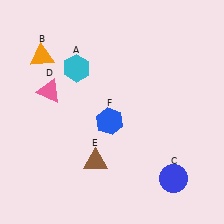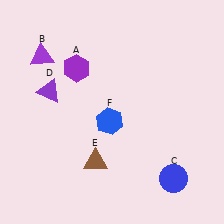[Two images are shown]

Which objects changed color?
A changed from cyan to purple. B changed from orange to purple. D changed from pink to purple.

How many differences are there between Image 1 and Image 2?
There are 3 differences between the two images.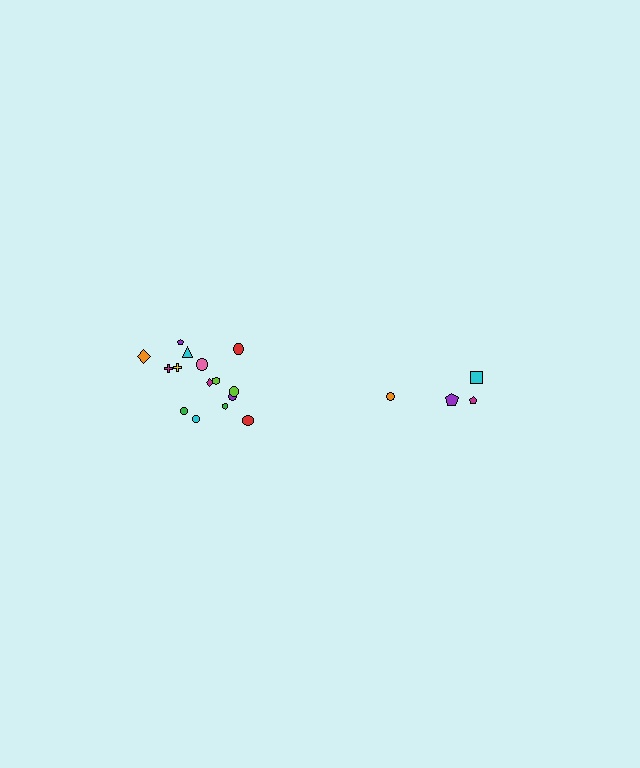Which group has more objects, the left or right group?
The left group.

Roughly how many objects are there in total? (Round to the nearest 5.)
Roughly 20 objects in total.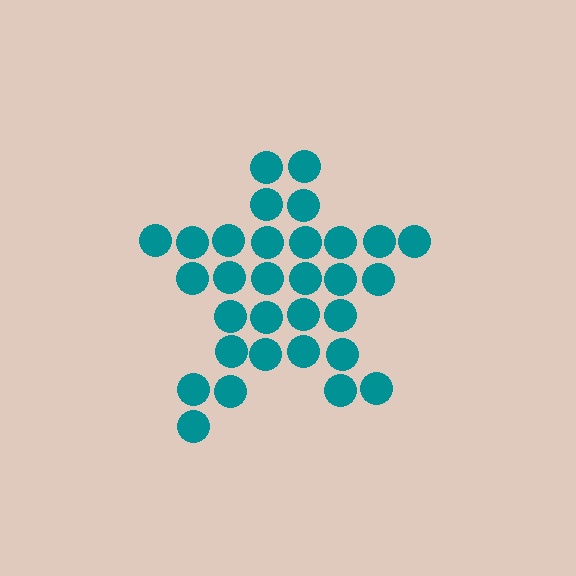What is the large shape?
The large shape is a star.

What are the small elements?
The small elements are circles.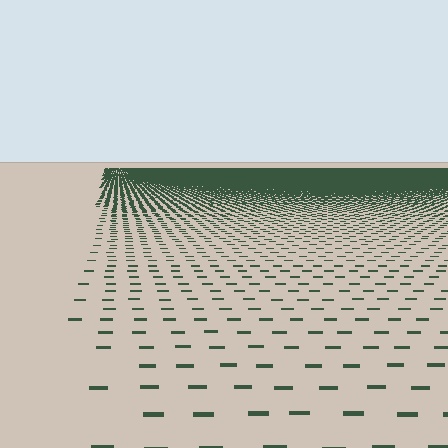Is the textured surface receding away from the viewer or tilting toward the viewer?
The surface is receding away from the viewer. Texture elements get smaller and denser toward the top.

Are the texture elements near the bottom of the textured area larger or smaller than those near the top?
Larger. Near the bottom, elements are closer to the viewer and appear at a bigger on-screen size.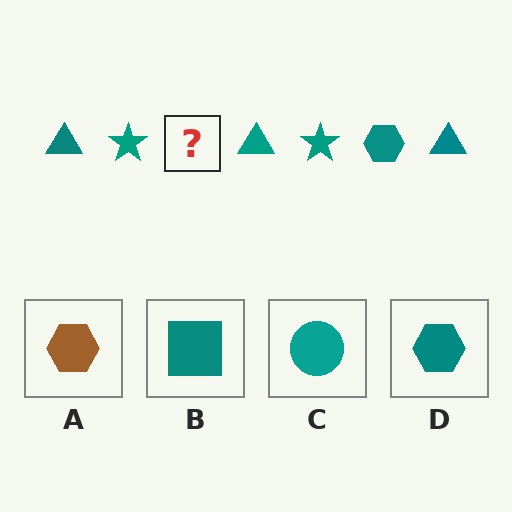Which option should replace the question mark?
Option D.